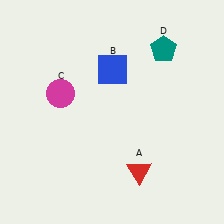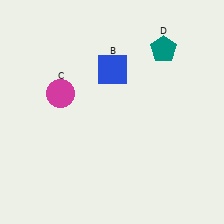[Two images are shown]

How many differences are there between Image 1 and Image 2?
There is 1 difference between the two images.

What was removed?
The red triangle (A) was removed in Image 2.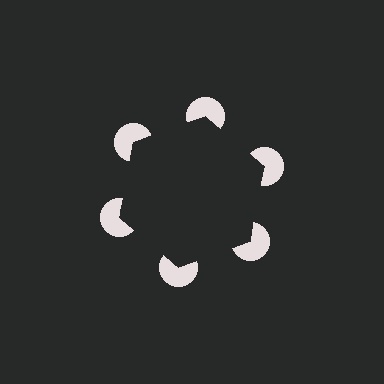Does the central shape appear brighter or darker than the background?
It typically appears slightly darker than the background, even though no actual brightness change is drawn.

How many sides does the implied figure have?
6 sides.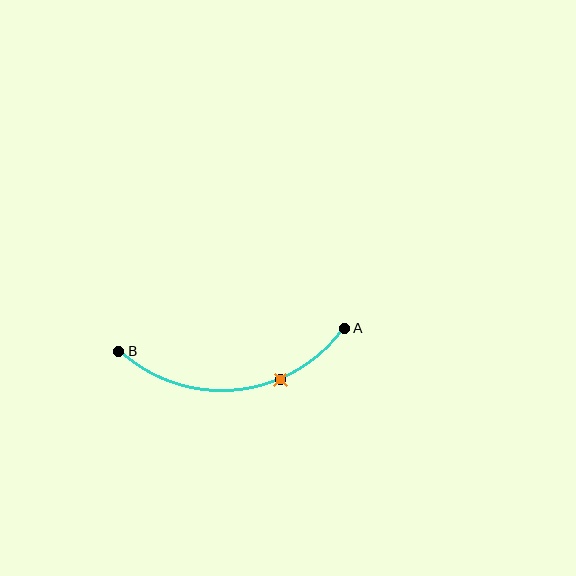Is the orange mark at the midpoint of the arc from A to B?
No. The orange mark lies on the arc but is closer to endpoint A. The arc midpoint would be at the point on the curve equidistant along the arc from both A and B.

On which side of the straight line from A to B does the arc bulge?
The arc bulges below the straight line connecting A and B.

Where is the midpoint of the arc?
The arc midpoint is the point on the curve farthest from the straight line joining A and B. It sits below that line.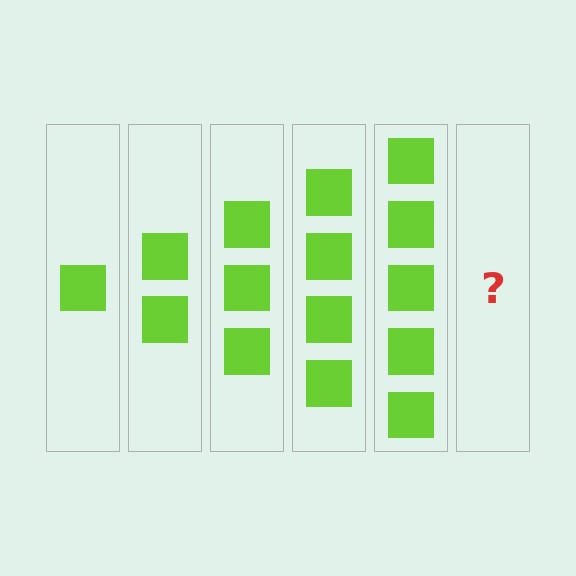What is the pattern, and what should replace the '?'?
The pattern is that each step adds one more square. The '?' should be 6 squares.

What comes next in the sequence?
The next element should be 6 squares.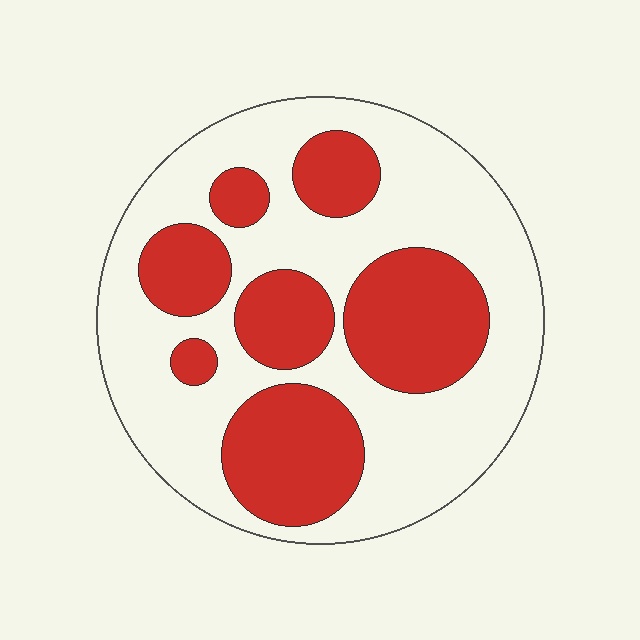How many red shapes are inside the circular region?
7.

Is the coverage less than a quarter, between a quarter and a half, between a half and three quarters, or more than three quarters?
Between a quarter and a half.